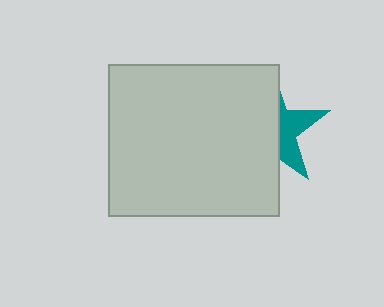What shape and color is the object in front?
The object in front is a light gray rectangle.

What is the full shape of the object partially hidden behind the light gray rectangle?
The partially hidden object is a teal star.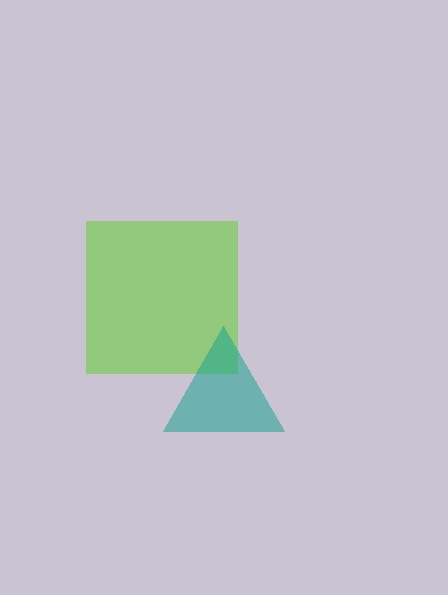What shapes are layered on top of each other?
The layered shapes are: a lime square, a teal triangle.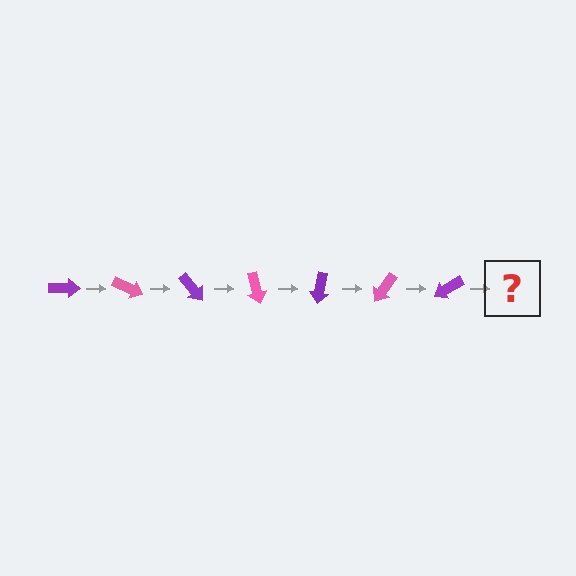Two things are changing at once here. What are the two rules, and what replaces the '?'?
The two rules are that it rotates 25 degrees each step and the color cycles through purple and pink. The '?' should be a pink arrow, rotated 175 degrees from the start.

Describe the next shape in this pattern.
It should be a pink arrow, rotated 175 degrees from the start.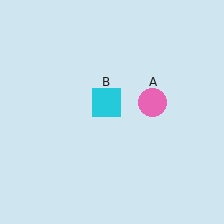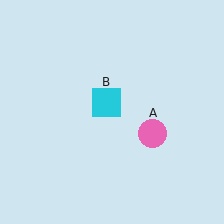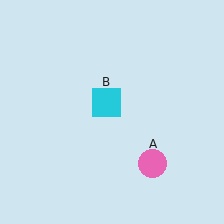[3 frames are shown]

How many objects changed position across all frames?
1 object changed position: pink circle (object A).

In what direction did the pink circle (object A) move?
The pink circle (object A) moved down.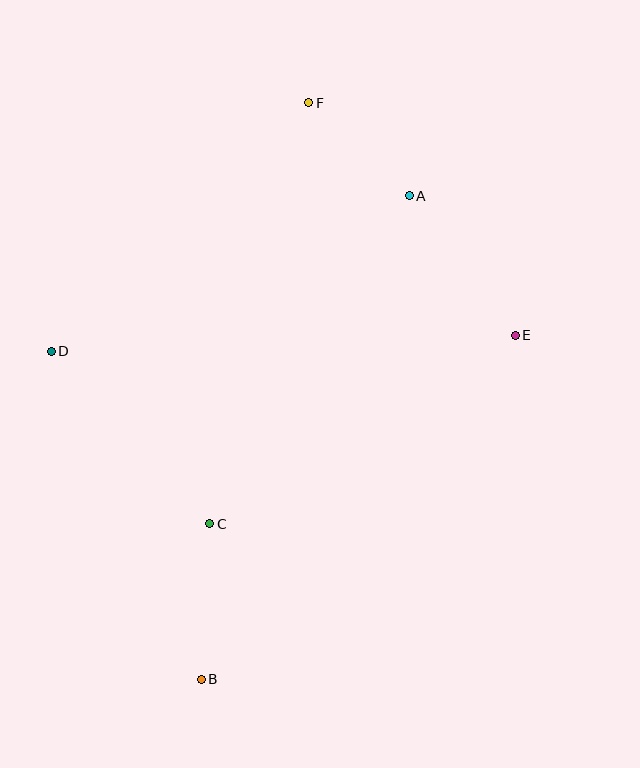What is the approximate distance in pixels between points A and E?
The distance between A and E is approximately 175 pixels.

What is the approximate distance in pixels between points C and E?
The distance between C and E is approximately 359 pixels.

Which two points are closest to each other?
Points A and F are closest to each other.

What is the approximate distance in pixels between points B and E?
The distance between B and E is approximately 465 pixels.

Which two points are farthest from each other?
Points B and F are farthest from each other.